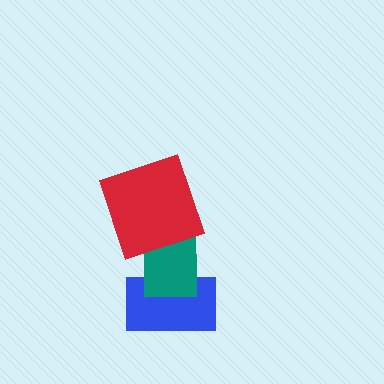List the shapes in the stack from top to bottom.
From top to bottom: the red square, the teal rectangle, the blue rectangle.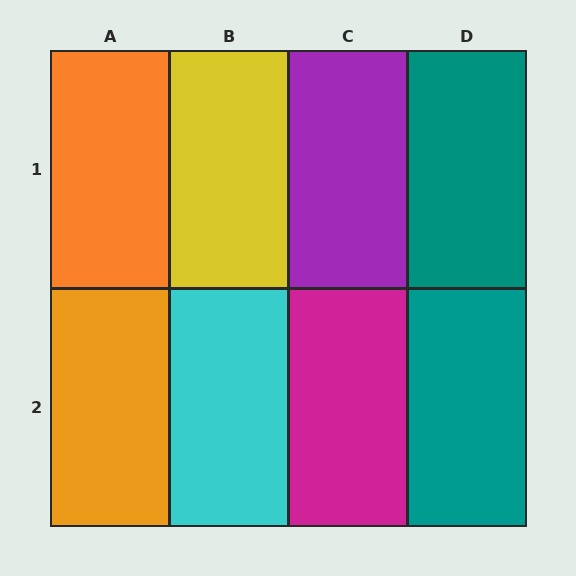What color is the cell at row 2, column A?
Orange.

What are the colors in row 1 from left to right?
Orange, yellow, purple, teal.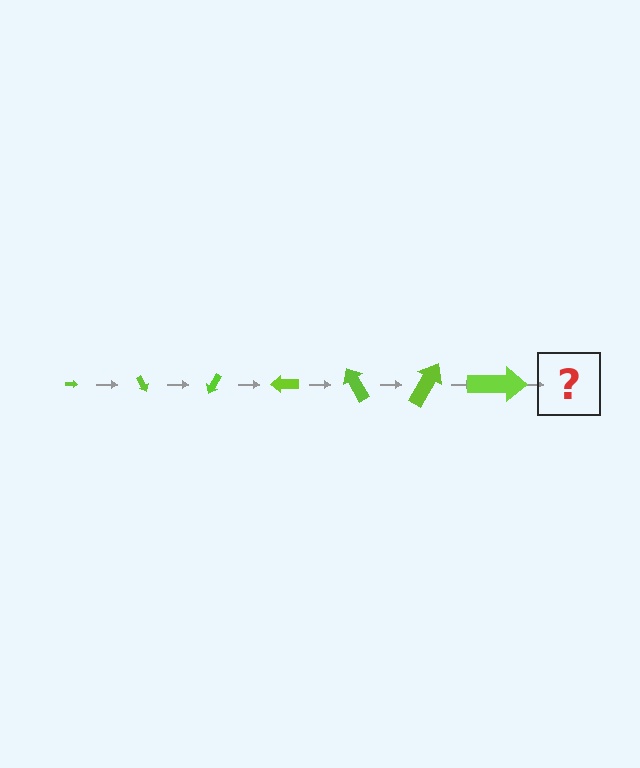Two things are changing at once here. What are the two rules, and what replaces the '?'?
The two rules are that the arrow grows larger each step and it rotates 60 degrees each step. The '?' should be an arrow, larger than the previous one and rotated 420 degrees from the start.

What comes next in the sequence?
The next element should be an arrow, larger than the previous one and rotated 420 degrees from the start.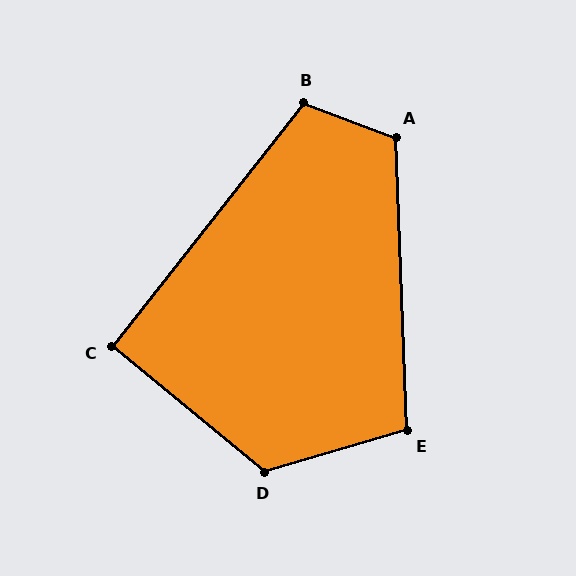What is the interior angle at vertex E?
Approximately 104 degrees (obtuse).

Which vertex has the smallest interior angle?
C, at approximately 91 degrees.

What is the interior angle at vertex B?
Approximately 108 degrees (obtuse).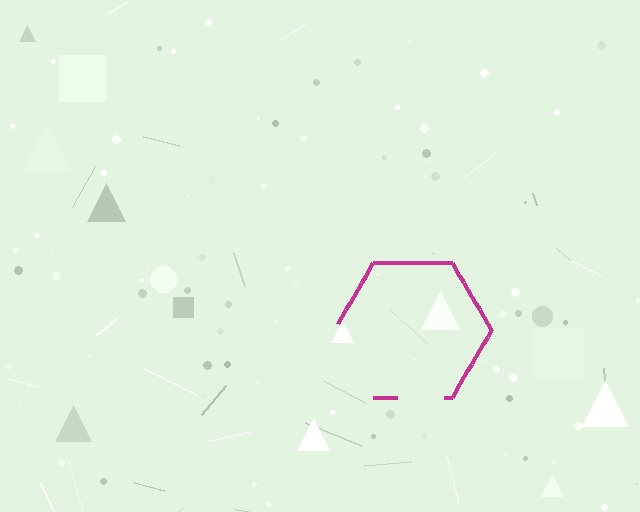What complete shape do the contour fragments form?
The contour fragments form a hexagon.